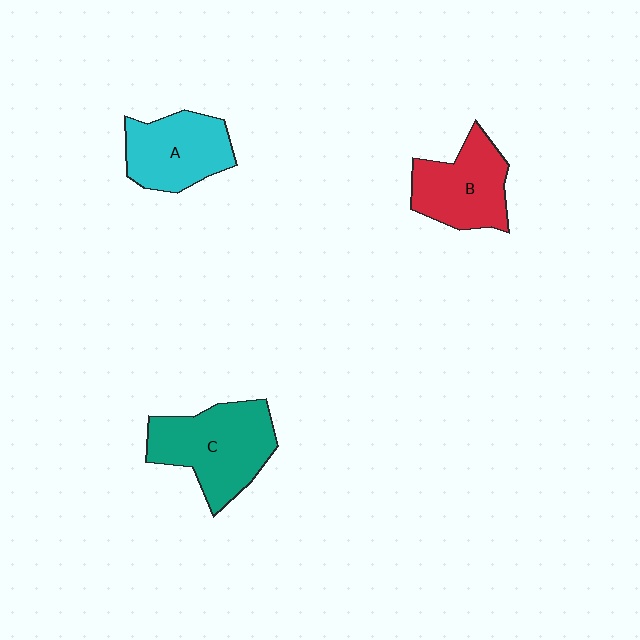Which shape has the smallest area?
Shape A (cyan).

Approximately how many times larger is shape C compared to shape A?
Approximately 1.3 times.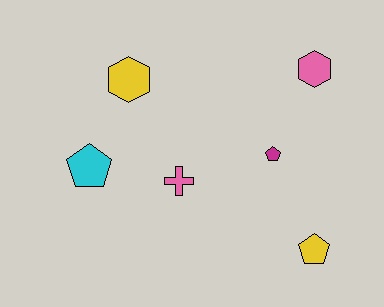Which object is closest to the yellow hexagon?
The cyan pentagon is closest to the yellow hexagon.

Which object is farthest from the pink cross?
The pink hexagon is farthest from the pink cross.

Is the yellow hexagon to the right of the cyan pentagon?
Yes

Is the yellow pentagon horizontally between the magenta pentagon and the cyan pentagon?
No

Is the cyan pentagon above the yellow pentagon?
Yes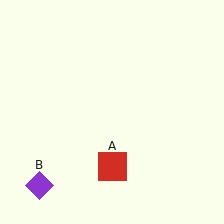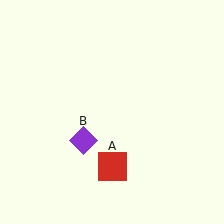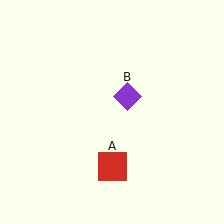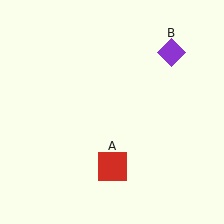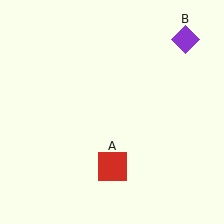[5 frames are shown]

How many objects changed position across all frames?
1 object changed position: purple diamond (object B).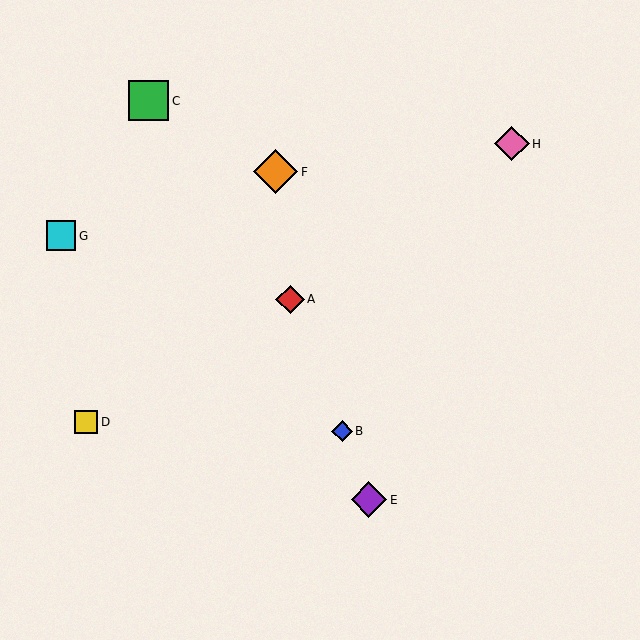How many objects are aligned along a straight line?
3 objects (A, B, E) are aligned along a straight line.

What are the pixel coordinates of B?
Object B is at (342, 431).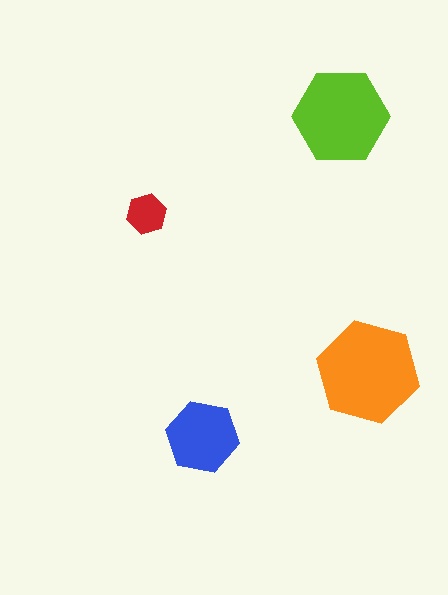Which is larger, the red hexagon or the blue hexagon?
The blue one.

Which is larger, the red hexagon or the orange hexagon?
The orange one.